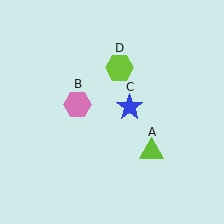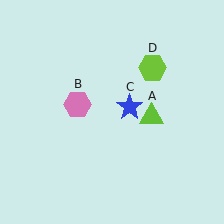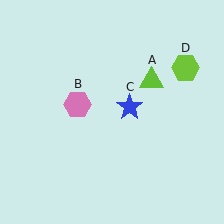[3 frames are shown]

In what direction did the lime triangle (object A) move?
The lime triangle (object A) moved up.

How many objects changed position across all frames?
2 objects changed position: lime triangle (object A), lime hexagon (object D).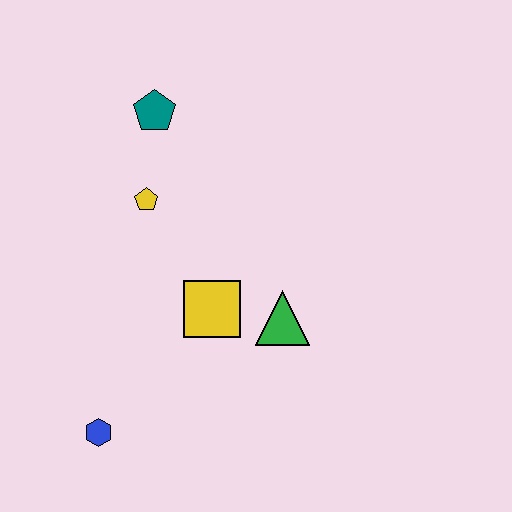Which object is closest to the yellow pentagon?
The teal pentagon is closest to the yellow pentagon.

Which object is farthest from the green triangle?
The teal pentagon is farthest from the green triangle.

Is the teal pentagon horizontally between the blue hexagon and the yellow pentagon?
No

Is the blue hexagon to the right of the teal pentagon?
No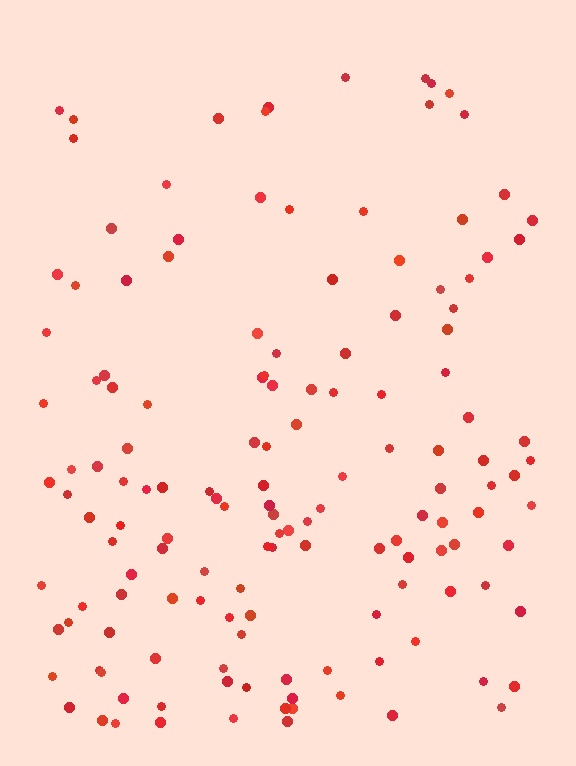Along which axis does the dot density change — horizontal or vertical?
Vertical.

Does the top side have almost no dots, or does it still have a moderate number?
Still a moderate number, just noticeably fewer than the bottom.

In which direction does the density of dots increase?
From top to bottom, with the bottom side densest.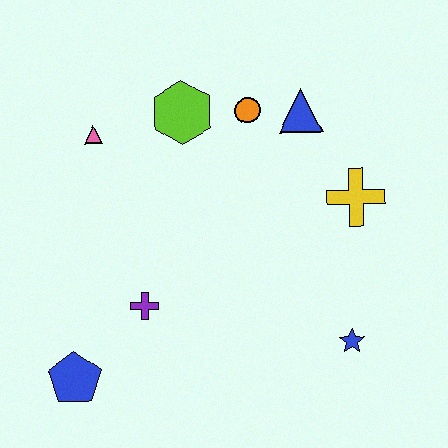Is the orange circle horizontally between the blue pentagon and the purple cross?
No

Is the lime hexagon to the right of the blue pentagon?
Yes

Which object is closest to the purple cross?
The blue pentagon is closest to the purple cross.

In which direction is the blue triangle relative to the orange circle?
The blue triangle is to the right of the orange circle.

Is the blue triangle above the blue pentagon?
Yes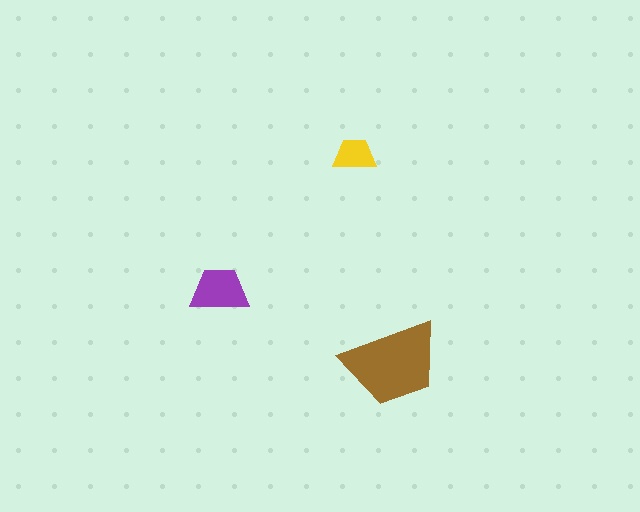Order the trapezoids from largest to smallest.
the brown one, the purple one, the yellow one.